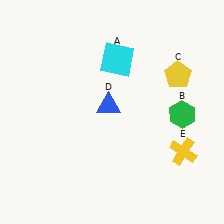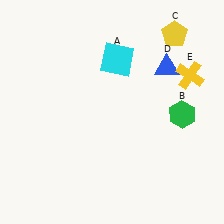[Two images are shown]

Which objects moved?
The objects that moved are: the yellow pentagon (C), the blue triangle (D), the yellow cross (E).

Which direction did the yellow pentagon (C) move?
The yellow pentagon (C) moved up.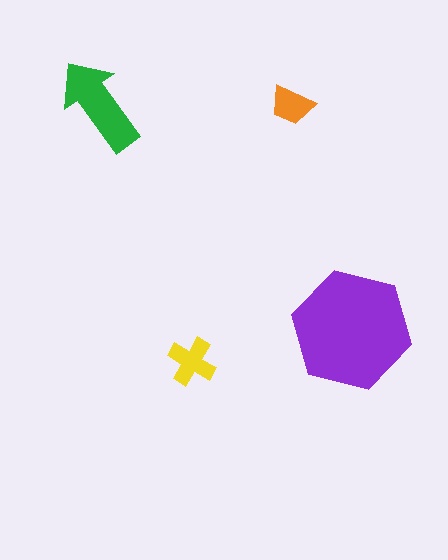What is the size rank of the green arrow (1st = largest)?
2nd.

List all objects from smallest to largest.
The orange trapezoid, the yellow cross, the green arrow, the purple hexagon.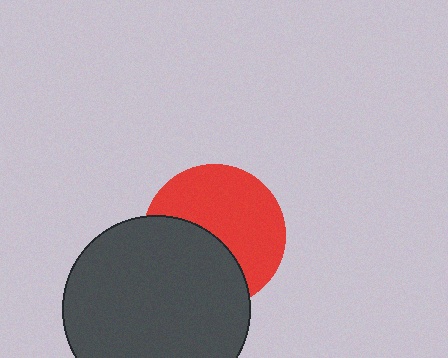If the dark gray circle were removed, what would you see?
You would see the complete red circle.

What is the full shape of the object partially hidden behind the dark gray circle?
The partially hidden object is a red circle.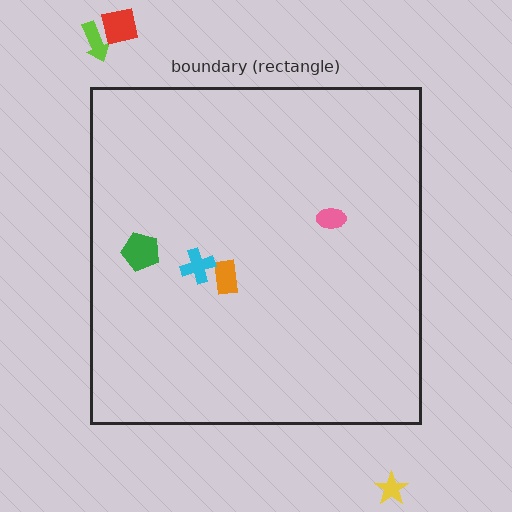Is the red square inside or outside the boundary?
Outside.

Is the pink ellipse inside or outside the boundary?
Inside.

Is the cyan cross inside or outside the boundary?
Inside.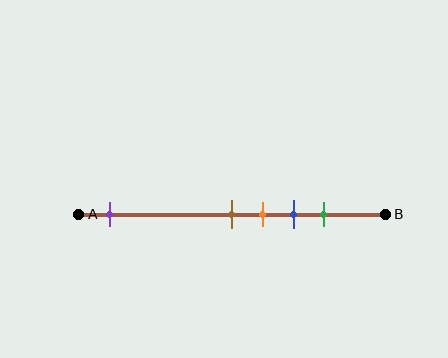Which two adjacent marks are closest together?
The brown and orange marks are the closest adjacent pair.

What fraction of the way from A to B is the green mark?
The green mark is approximately 80% (0.8) of the way from A to B.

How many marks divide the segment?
There are 5 marks dividing the segment.